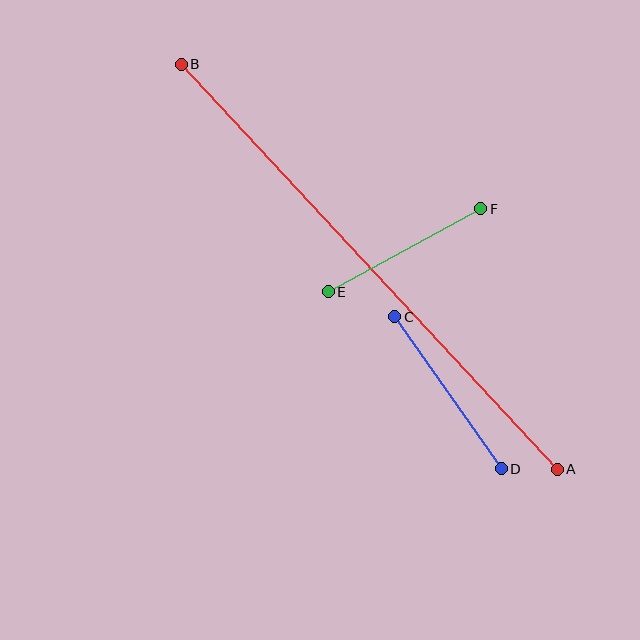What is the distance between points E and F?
The distance is approximately 174 pixels.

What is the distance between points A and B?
The distance is approximately 553 pixels.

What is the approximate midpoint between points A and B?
The midpoint is at approximately (369, 267) pixels.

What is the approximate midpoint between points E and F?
The midpoint is at approximately (404, 250) pixels.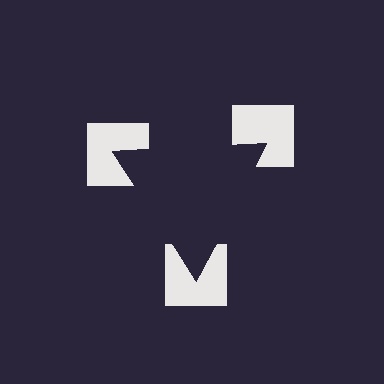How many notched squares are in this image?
There are 3 — one at each vertex of the illusory triangle.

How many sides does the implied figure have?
3 sides.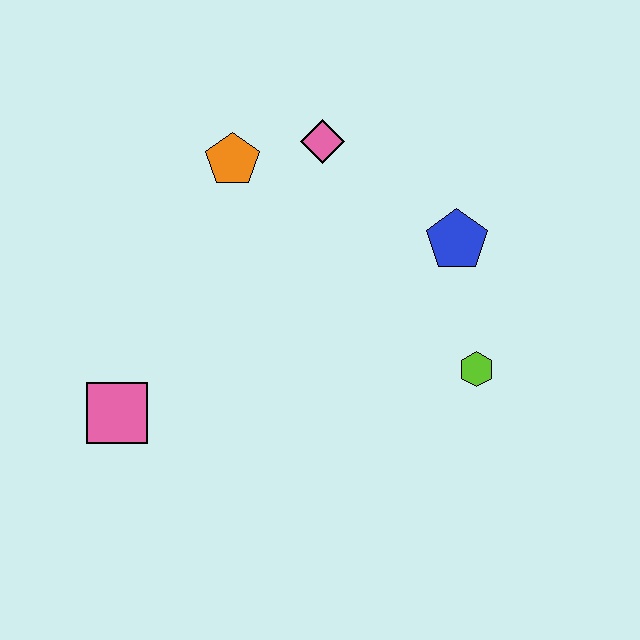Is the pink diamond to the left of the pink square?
No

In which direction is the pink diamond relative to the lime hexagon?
The pink diamond is above the lime hexagon.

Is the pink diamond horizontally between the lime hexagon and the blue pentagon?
No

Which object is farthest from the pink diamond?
The pink square is farthest from the pink diamond.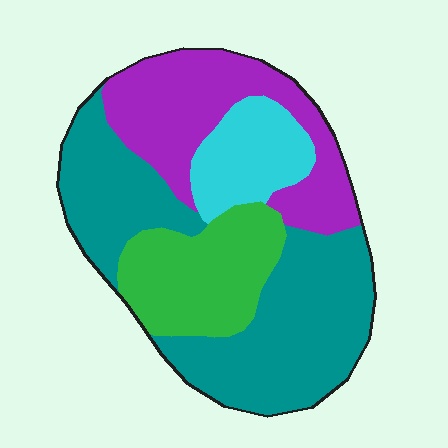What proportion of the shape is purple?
Purple covers about 25% of the shape.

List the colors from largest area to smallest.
From largest to smallest: teal, purple, green, cyan.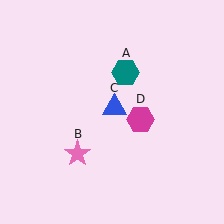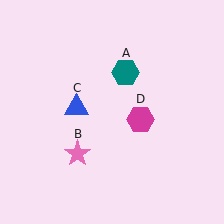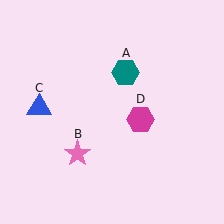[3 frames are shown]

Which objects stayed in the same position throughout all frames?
Teal hexagon (object A) and pink star (object B) and magenta hexagon (object D) remained stationary.